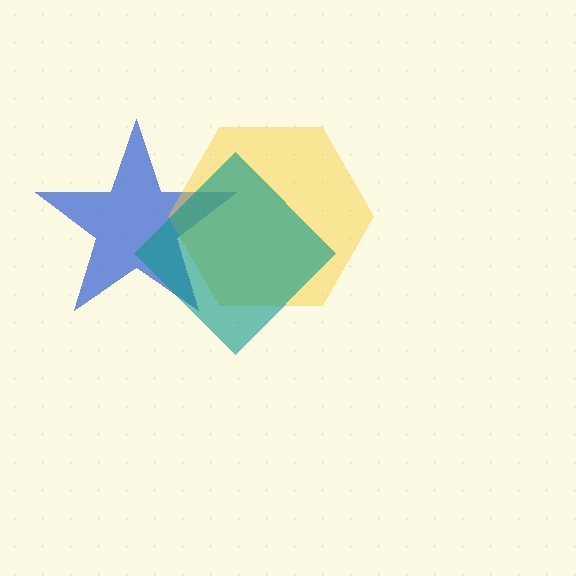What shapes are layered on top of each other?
The layered shapes are: a blue star, a yellow hexagon, a teal diamond.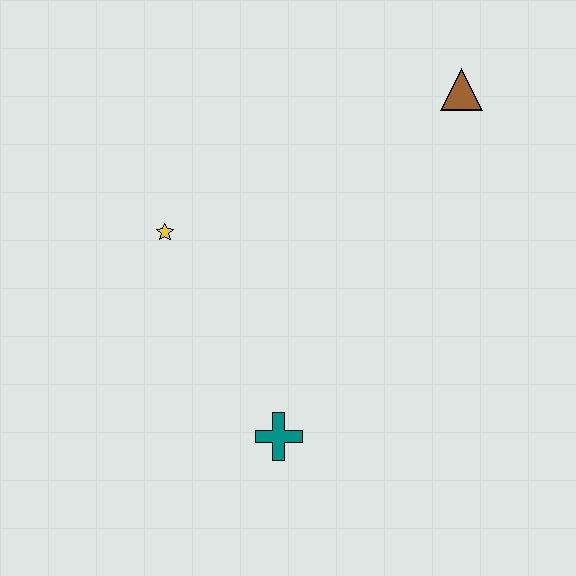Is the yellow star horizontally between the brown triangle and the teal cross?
No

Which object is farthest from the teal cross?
The brown triangle is farthest from the teal cross.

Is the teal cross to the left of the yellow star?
No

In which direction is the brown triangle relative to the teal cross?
The brown triangle is above the teal cross.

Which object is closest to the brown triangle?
The yellow star is closest to the brown triangle.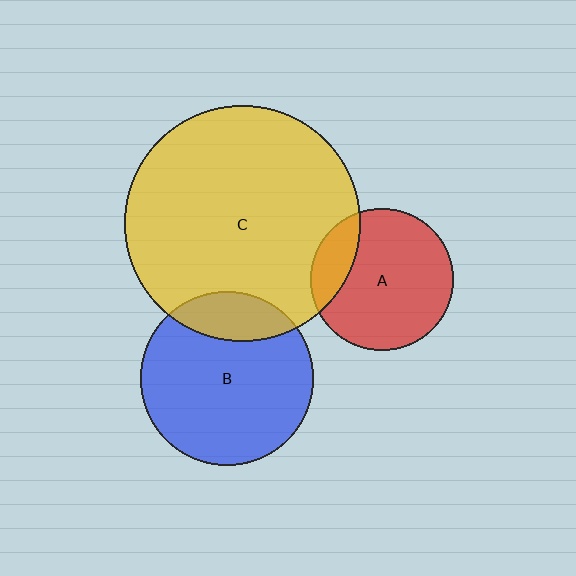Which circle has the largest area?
Circle C (yellow).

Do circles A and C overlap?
Yes.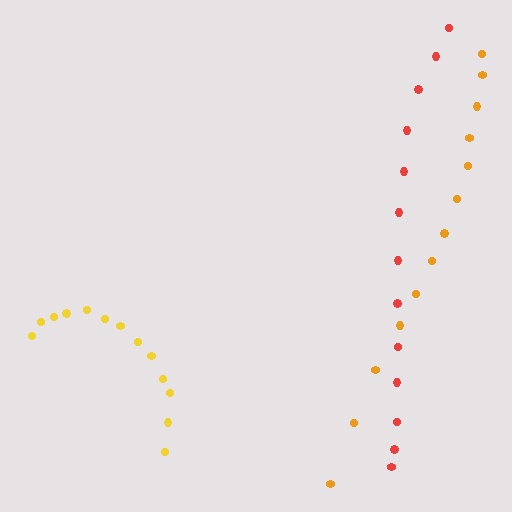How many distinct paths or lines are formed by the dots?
There are 3 distinct paths.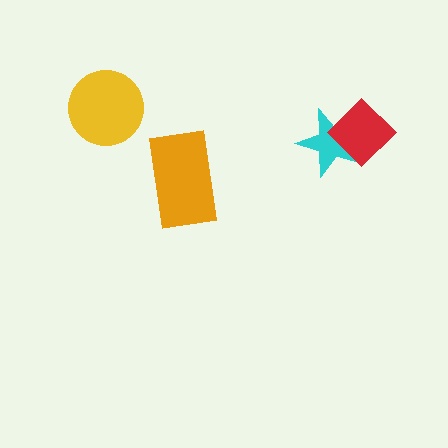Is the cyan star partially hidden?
Yes, it is partially covered by another shape.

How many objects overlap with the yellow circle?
0 objects overlap with the yellow circle.